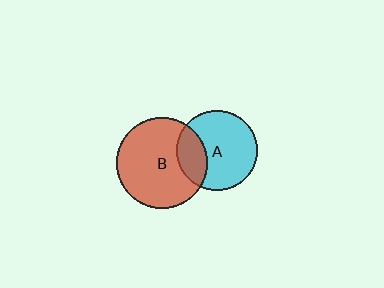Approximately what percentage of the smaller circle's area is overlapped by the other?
Approximately 25%.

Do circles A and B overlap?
Yes.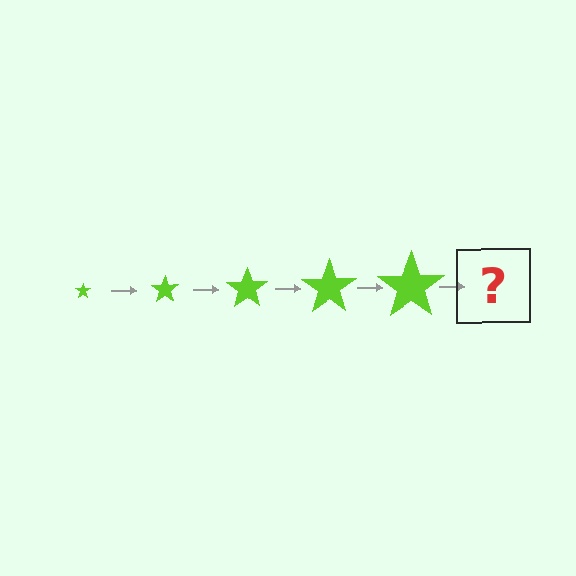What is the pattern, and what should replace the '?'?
The pattern is that the star gets progressively larger each step. The '?' should be a lime star, larger than the previous one.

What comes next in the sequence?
The next element should be a lime star, larger than the previous one.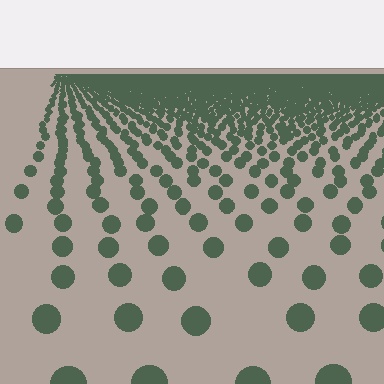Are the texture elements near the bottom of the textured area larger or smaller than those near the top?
Larger. Near the bottom, elements are closer to the viewer and appear at a bigger on-screen size.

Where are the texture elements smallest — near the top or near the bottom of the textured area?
Near the top.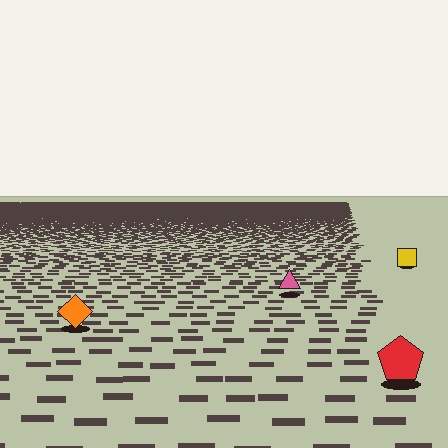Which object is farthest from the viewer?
The yellow square is farthest from the viewer. It appears smaller and the ground texture around it is denser.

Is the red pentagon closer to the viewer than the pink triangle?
Yes. The red pentagon is closer — you can tell from the texture gradient: the ground texture is coarser near it.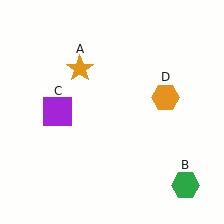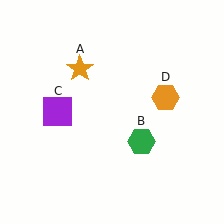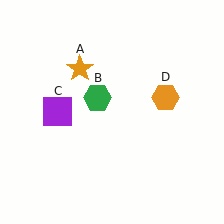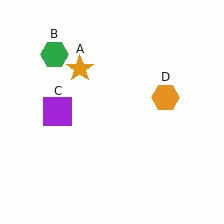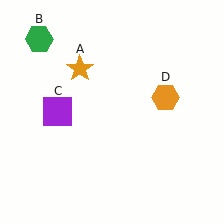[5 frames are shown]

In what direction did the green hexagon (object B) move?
The green hexagon (object B) moved up and to the left.